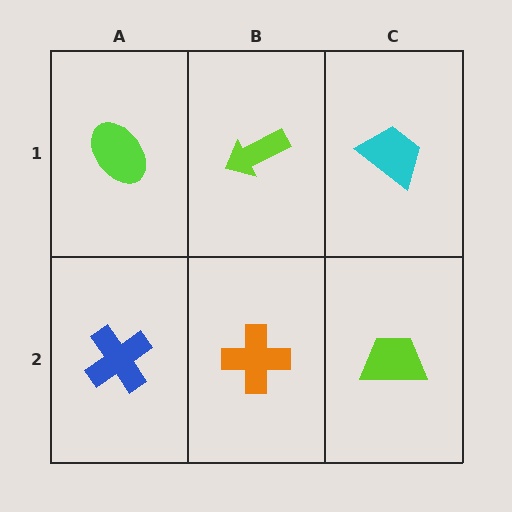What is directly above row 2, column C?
A cyan trapezoid.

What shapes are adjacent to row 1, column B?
An orange cross (row 2, column B), a lime ellipse (row 1, column A), a cyan trapezoid (row 1, column C).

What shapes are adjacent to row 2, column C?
A cyan trapezoid (row 1, column C), an orange cross (row 2, column B).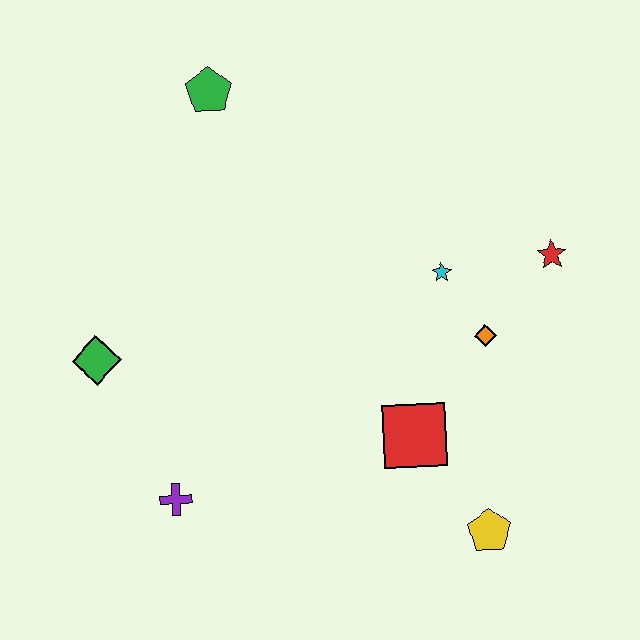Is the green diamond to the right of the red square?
No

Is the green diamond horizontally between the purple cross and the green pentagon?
No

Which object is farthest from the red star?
The green diamond is farthest from the red star.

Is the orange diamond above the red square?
Yes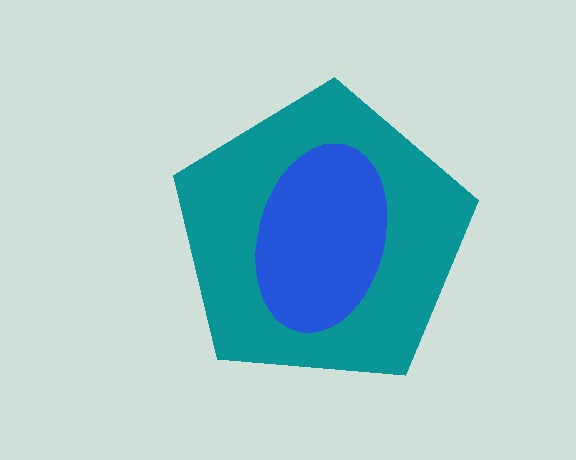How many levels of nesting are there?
2.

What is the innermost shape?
The blue ellipse.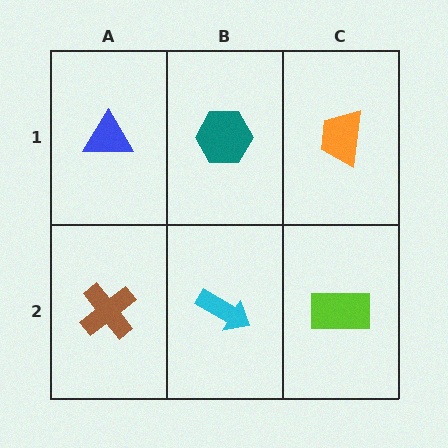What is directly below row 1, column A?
A brown cross.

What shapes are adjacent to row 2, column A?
A blue triangle (row 1, column A), a cyan arrow (row 2, column B).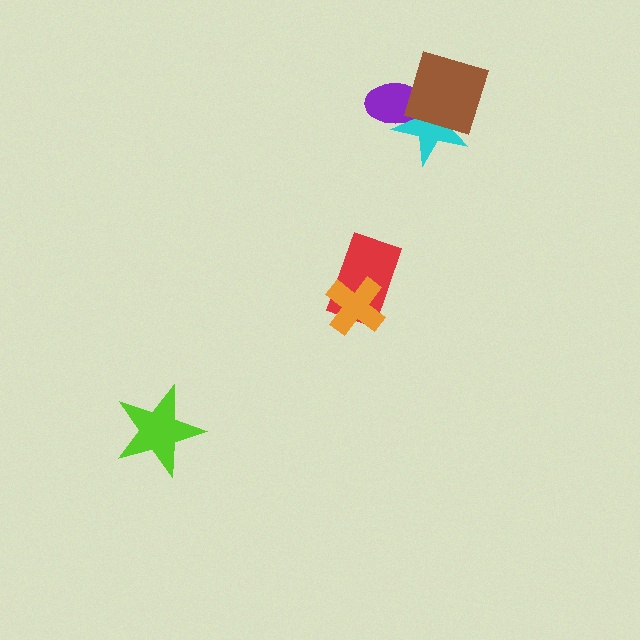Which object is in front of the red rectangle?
The orange cross is in front of the red rectangle.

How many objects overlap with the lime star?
0 objects overlap with the lime star.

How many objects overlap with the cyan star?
2 objects overlap with the cyan star.